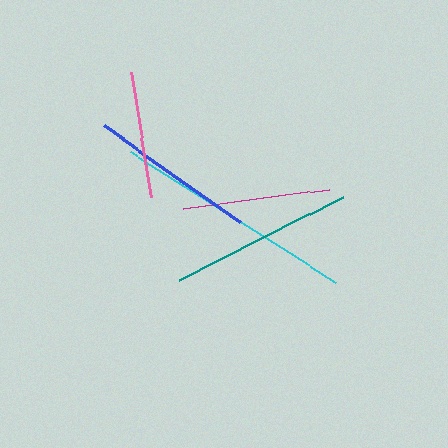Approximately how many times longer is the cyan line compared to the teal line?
The cyan line is approximately 1.3 times the length of the teal line.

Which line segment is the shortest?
The pink line is the shortest at approximately 126 pixels.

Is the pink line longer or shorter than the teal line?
The teal line is longer than the pink line.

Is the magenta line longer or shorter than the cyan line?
The cyan line is longer than the magenta line.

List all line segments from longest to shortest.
From longest to shortest: cyan, teal, blue, magenta, pink.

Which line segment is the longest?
The cyan line is the longest at approximately 243 pixels.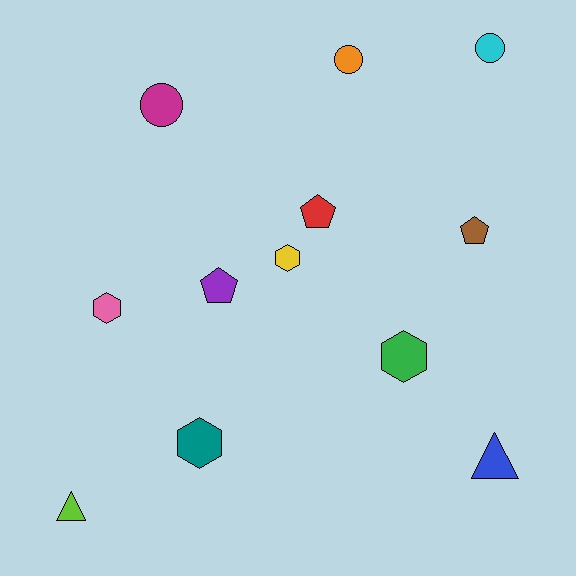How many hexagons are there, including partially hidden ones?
There are 4 hexagons.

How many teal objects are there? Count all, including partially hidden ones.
There is 1 teal object.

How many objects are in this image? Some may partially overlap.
There are 12 objects.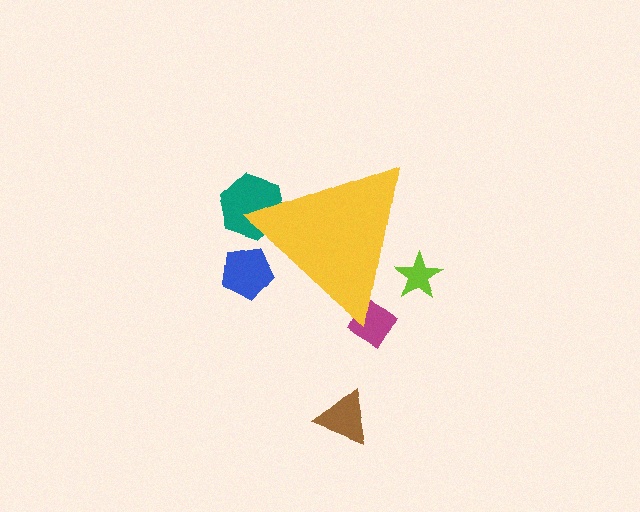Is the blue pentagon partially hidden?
Yes, the blue pentagon is partially hidden behind the yellow triangle.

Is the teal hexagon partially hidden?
Yes, the teal hexagon is partially hidden behind the yellow triangle.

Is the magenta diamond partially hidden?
Yes, the magenta diamond is partially hidden behind the yellow triangle.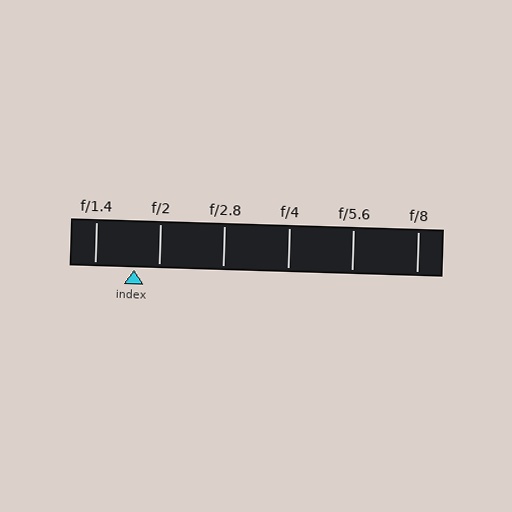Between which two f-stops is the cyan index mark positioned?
The index mark is between f/1.4 and f/2.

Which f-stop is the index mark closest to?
The index mark is closest to f/2.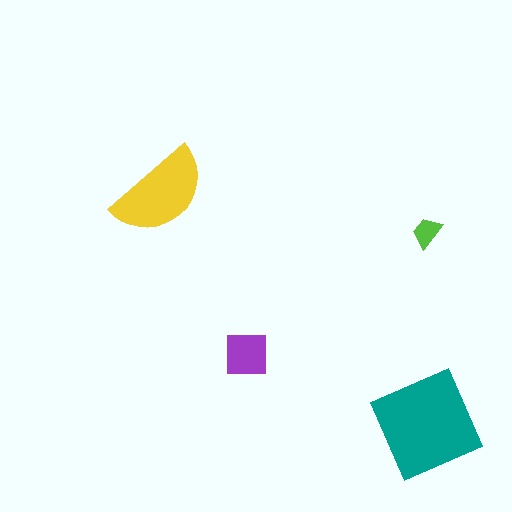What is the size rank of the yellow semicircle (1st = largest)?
2nd.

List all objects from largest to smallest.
The teal diamond, the yellow semicircle, the purple square, the lime trapezoid.